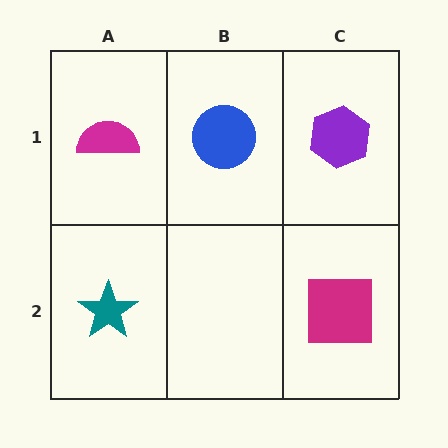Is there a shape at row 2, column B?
No, that cell is empty.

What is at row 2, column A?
A teal star.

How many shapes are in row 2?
2 shapes.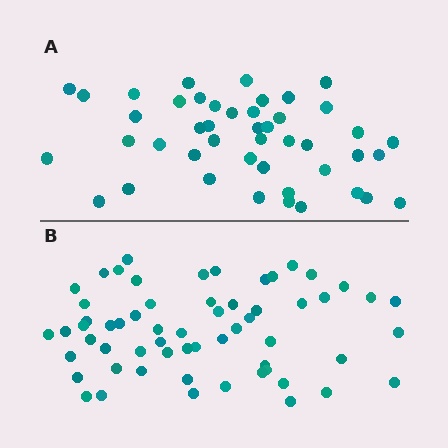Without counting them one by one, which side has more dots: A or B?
Region B (the bottom region) has more dots.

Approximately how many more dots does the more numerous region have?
Region B has approximately 15 more dots than region A.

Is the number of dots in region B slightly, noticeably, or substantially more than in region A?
Region B has noticeably more, but not dramatically so. The ratio is roughly 1.3 to 1.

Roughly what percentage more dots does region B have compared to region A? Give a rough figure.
About 35% more.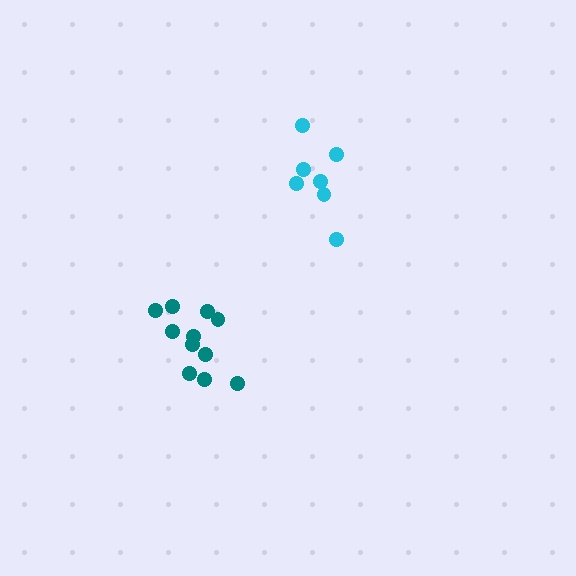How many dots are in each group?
Group 1: 7 dots, Group 2: 11 dots (18 total).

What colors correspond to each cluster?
The clusters are colored: cyan, teal.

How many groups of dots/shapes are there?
There are 2 groups.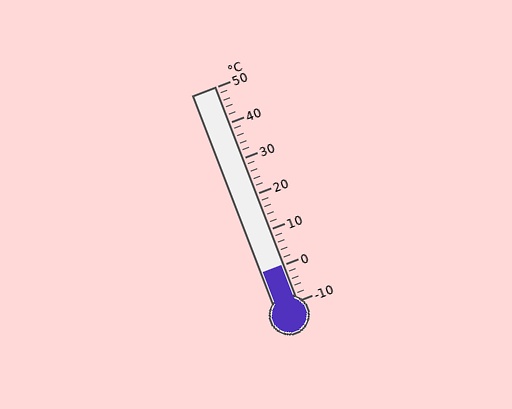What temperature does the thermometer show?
The thermometer shows approximately 0°C.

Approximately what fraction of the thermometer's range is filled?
The thermometer is filled to approximately 15% of its range.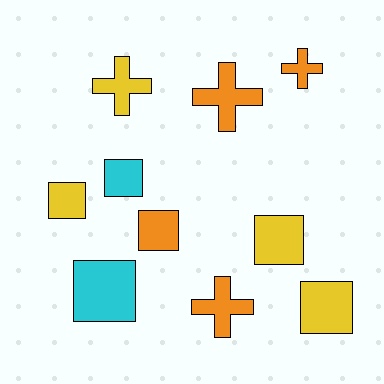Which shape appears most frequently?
Square, with 6 objects.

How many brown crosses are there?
There are no brown crosses.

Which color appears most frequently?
Orange, with 4 objects.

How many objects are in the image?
There are 10 objects.